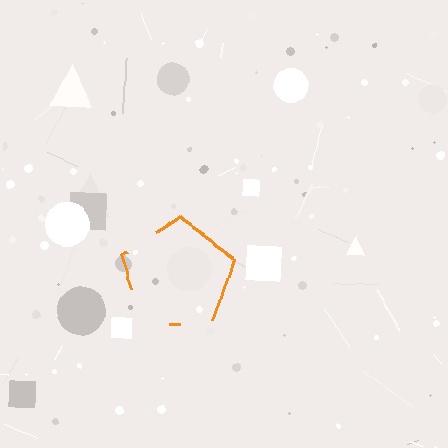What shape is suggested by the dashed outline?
The dashed outline suggests a pentagon.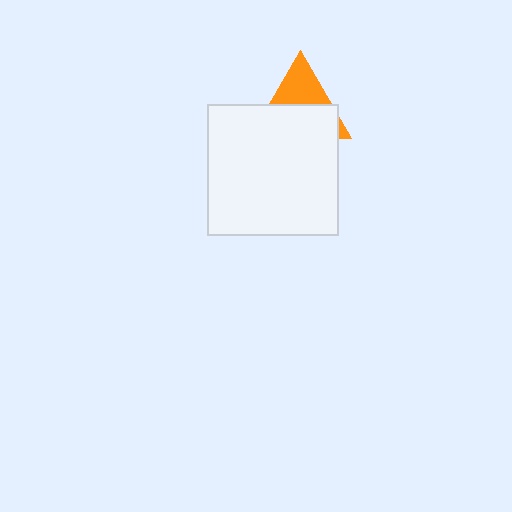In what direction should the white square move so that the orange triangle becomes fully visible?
The white square should move down. That is the shortest direction to clear the overlap and leave the orange triangle fully visible.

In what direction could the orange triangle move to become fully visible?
The orange triangle could move up. That would shift it out from behind the white square entirely.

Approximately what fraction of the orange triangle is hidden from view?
Roughly 61% of the orange triangle is hidden behind the white square.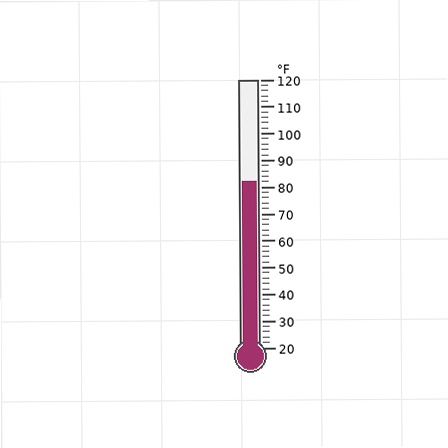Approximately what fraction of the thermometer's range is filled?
The thermometer is filled to approximately 60% of its range.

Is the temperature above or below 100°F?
The temperature is below 100°F.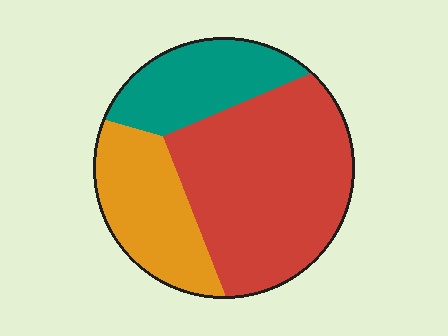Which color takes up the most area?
Red, at roughly 55%.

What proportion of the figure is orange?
Orange takes up about one quarter (1/4) of the figure.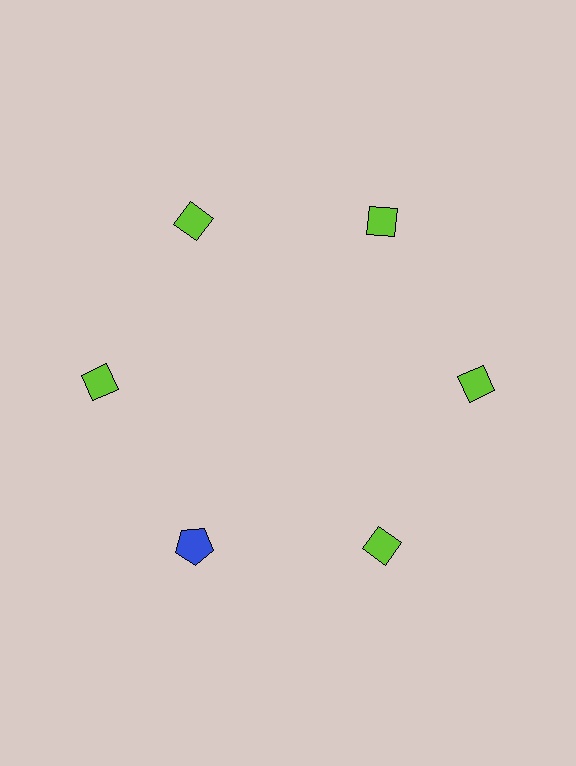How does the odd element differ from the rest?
It differs in both color (blue instead of lime) and shape (pentagon instead of diamond).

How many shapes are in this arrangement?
There are 6 shapes arranged in a ring pattern.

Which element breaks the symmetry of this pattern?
The blue pentagon at roughly the 7 o'clock position breaks the symmetry. All other shapes are lime diamonds.